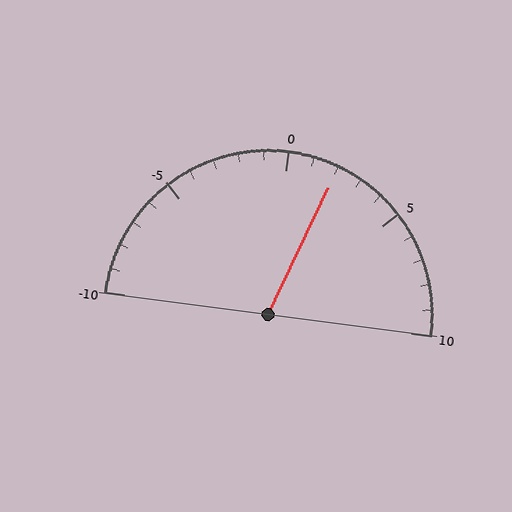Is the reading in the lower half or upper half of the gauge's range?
The reading is in the upper half of the range (-10 to 10).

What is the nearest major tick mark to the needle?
The nearest major tick mark is 0.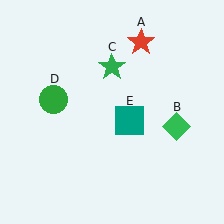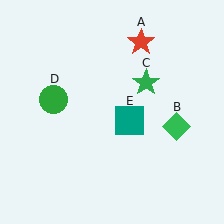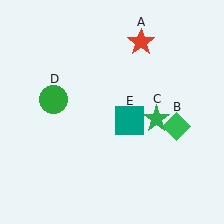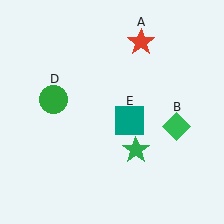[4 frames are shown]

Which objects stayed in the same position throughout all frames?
Red star (object A) and green diamond (object B) and green circle (object D) and teal square (object E) remained stationary.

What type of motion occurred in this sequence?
The green star (object C) rotated clockwise around the center of the scene.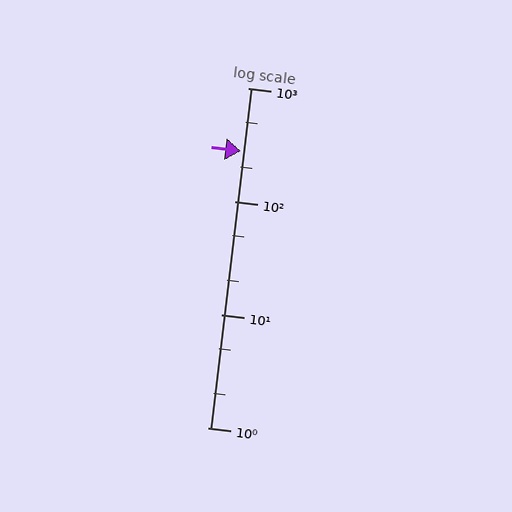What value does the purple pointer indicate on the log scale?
The pointer indicates approximately 280.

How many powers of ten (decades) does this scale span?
The scale spans 3 decades, from 1 to 1000.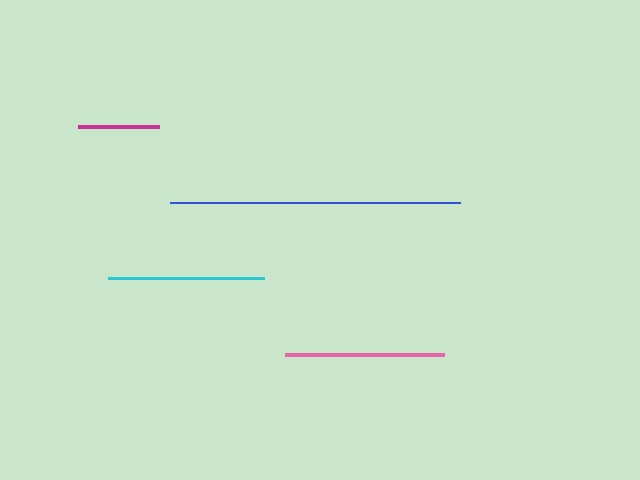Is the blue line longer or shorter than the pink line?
The blue line is longer than the pink line.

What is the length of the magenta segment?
The magenta segment is approximately 81 pixels long.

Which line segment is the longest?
The blue line is the longest at approximately 290 pixels.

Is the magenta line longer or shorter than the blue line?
The blue line is longer than the magenta line.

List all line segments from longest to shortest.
From longest to shortest: blue, pink, cyan, magenta.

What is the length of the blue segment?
The blue segment is approximately 290 pixels long.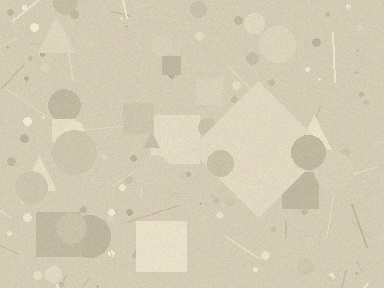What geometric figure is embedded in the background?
A diamond is embedded in the background.